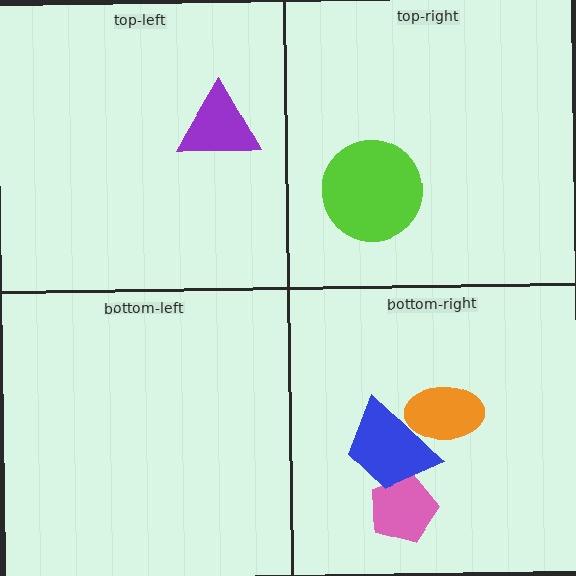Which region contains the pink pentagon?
The bottom-right region.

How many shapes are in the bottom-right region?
3.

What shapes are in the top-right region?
The lime circle.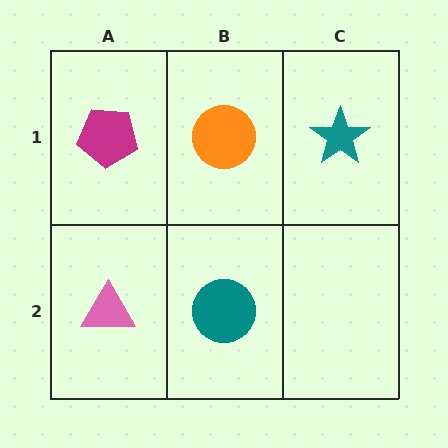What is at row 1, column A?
A magenta pentagon.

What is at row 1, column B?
An orange circle.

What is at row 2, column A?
A pink triangle.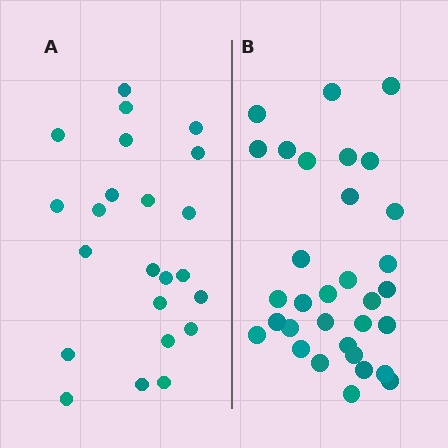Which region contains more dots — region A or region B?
Region B (the right region) has more dots.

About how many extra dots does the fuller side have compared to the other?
Region B has roughly 8 or so more dots than region A.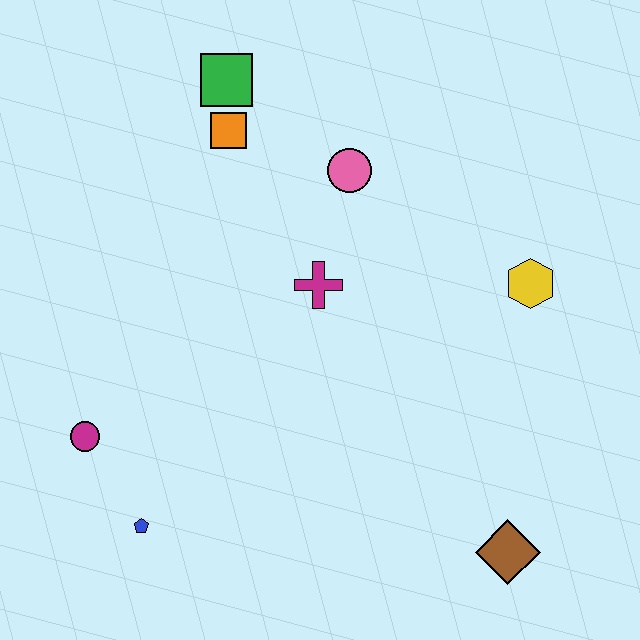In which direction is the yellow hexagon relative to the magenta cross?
The yellow hexagon is to the right of the magenta cross.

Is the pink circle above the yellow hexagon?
Yes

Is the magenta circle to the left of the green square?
Yes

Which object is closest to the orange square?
The green square is closest to the orange square.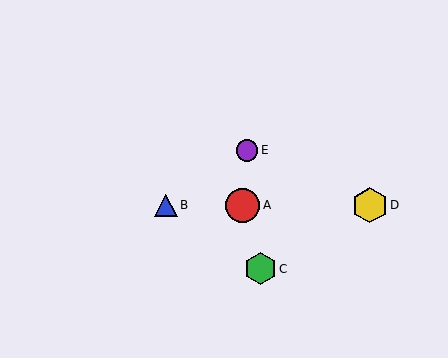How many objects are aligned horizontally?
3 objects (A, B, D) are aligned horizontally.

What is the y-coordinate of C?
Object C is at y≈269.